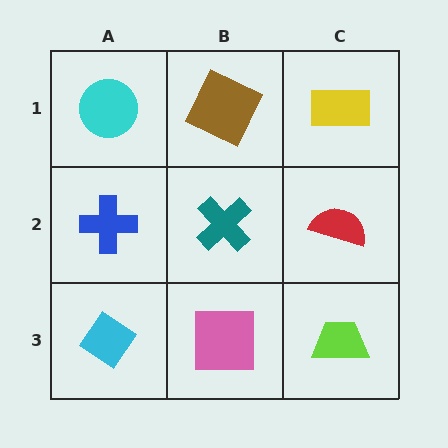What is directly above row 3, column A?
A blue cross.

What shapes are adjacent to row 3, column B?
A teal cross (row 2, column B), a cyan diamond (row 3, column A), a lime trapezoid (row 3, column C).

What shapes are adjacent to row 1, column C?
A red semicircle (row 2, column C), a brown square (row 1, column B).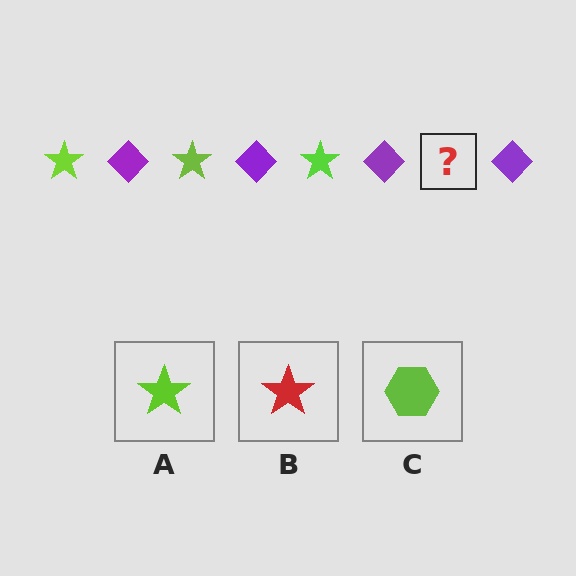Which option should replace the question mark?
Option A.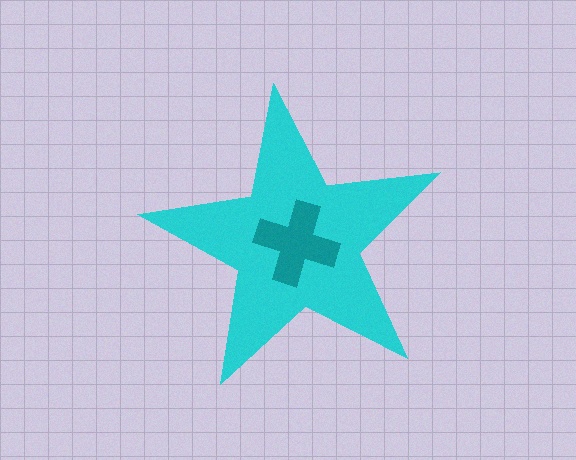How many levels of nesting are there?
2.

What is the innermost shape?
The teal cross.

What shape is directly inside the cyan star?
The teal cross.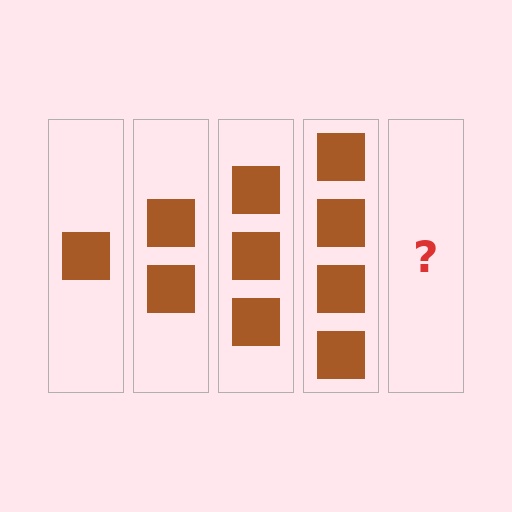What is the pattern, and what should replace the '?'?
The pattern is that each step adds one more square. The '?' should be 5 squares.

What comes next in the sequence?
The next element should be 5 squares.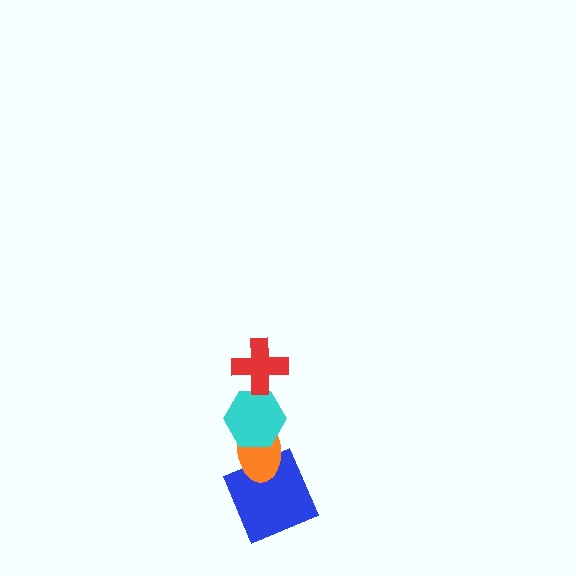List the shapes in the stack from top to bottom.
From top to bottom: the red cross, the cyan hexagon, the orange ellipse, the blue square.